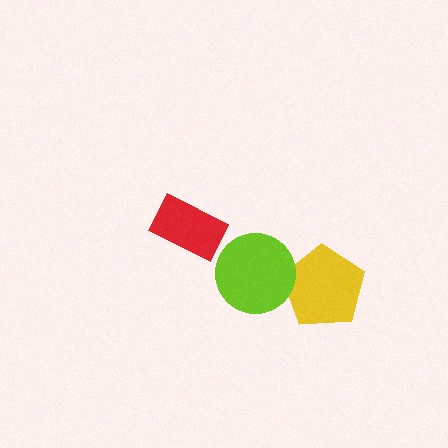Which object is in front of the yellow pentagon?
The lime circle is in front of the yellow pentagon.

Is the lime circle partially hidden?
No, no other shape covers it.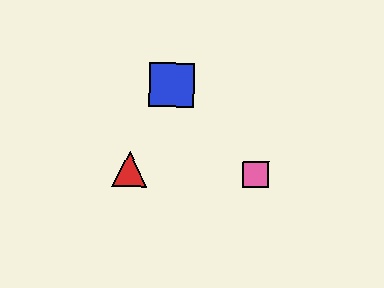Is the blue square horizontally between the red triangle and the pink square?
Yes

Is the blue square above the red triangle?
Yes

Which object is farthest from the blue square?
The pink square is farthest from the blue square.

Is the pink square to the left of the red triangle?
No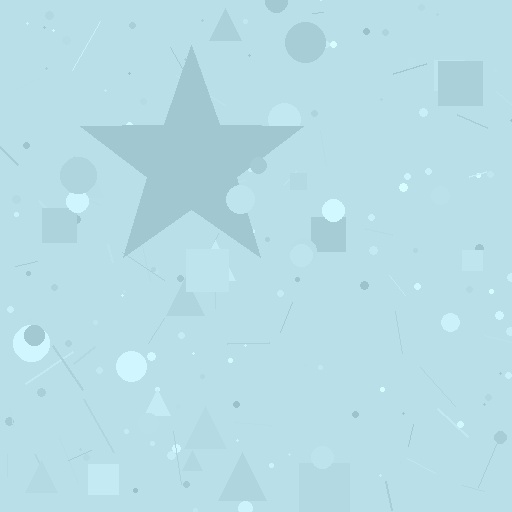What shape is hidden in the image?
A star is hidden in the image.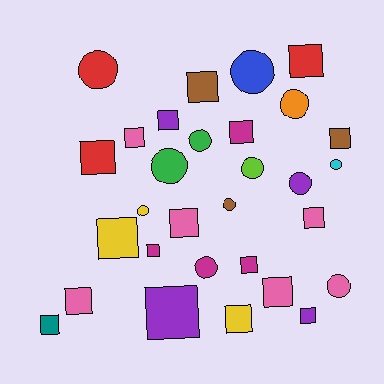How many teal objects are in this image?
There is 1 teal object.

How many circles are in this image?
There are 12 circles.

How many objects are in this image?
There are 30 objects.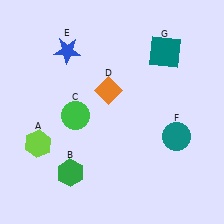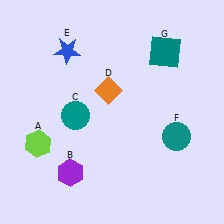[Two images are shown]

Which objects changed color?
B changed from green to purple. C changed from green to teal.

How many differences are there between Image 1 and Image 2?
There are 2 differences between the two images.